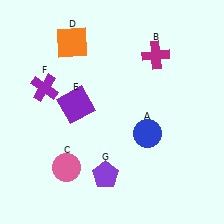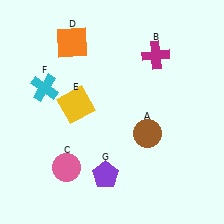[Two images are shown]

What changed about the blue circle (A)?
In Image 1, A is blue. In Image 2, it changed to brown.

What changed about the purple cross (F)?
In Image 1, F is purple. In Image 2, it changed to cyan.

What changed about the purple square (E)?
In Image 1, E is purple. In Image 2, it changed to yellow.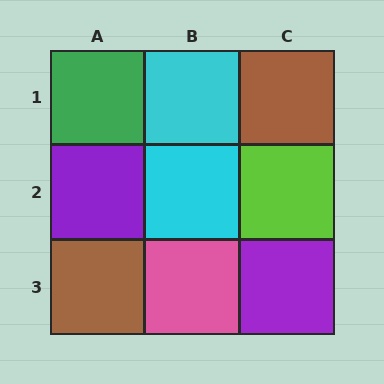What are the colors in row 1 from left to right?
Green, cyan, brown.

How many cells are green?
1 cell is green.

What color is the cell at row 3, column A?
Brown.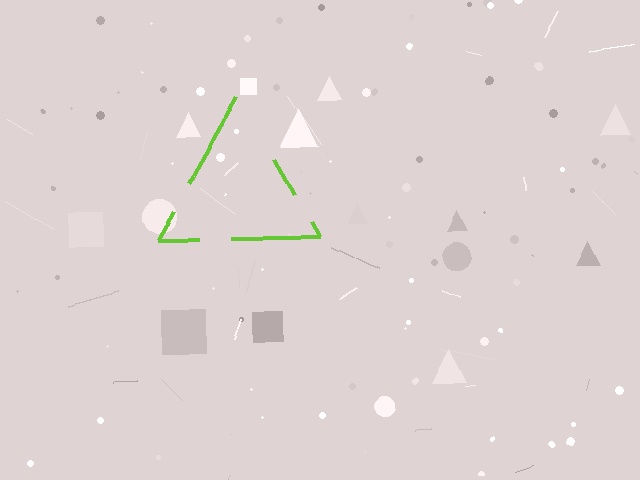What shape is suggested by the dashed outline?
The dashed outline suggests a triangle.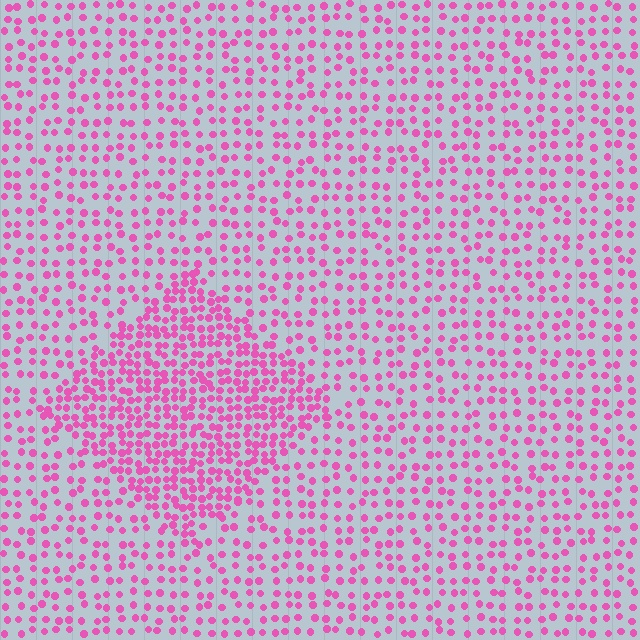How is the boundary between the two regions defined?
The boundary is defined by a change in element density (approximately 2.0x ratio). All elements are the same color, size, and shape.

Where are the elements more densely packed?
The elements are more densely packed inside the diamond boundary.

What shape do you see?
I see a diamond.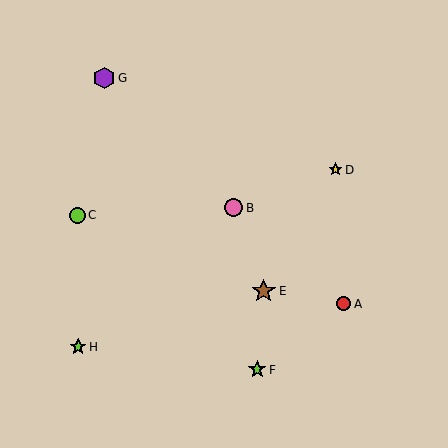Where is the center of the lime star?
The center of the lime star is at (257, 370).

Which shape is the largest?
The brown star (labeled E) is the largest.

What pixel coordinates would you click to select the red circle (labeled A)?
Click at (344, 304) to select the red circle A.